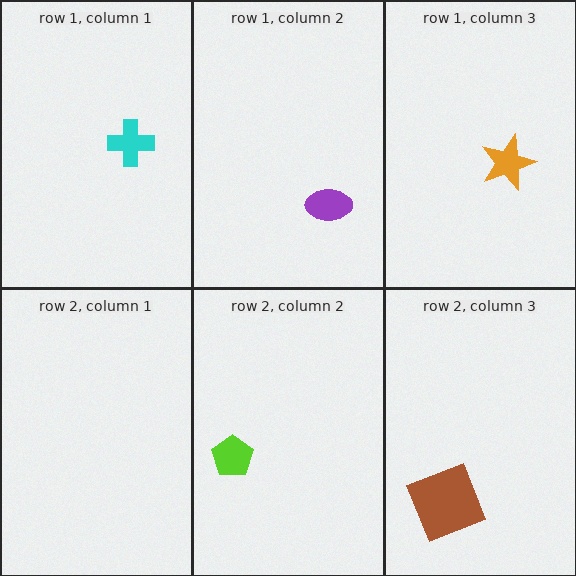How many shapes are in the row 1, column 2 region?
1.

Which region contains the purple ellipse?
The row 1, column 2 region.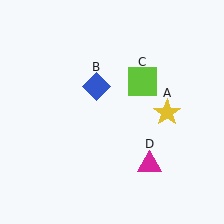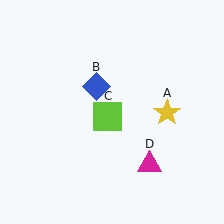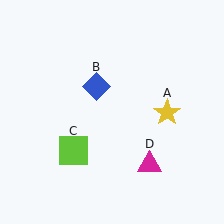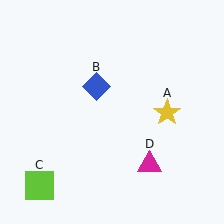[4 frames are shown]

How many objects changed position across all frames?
1 object changed position: lime square (object C).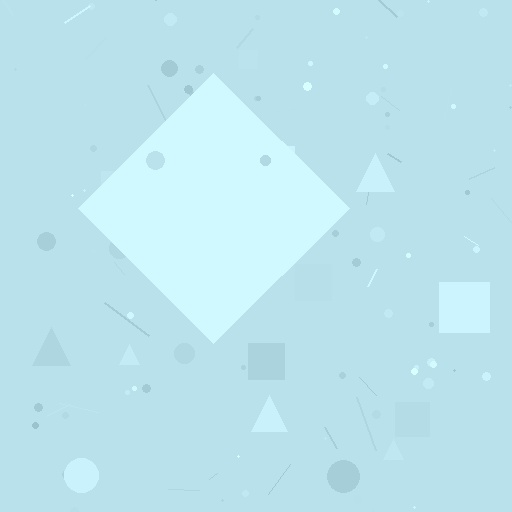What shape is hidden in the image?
A diamond is hidden in the image.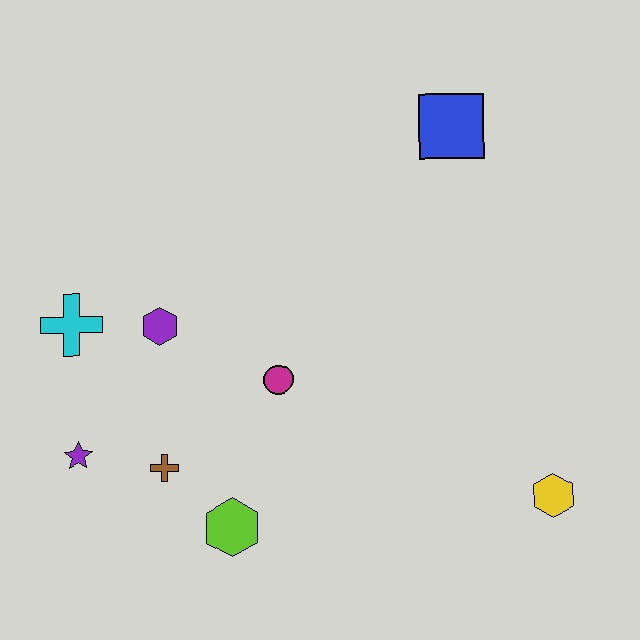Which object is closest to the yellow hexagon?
The magenta circle is closest to the yellow hexagon.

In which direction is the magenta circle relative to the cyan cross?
The magenta circle is to the right of the cyan cross.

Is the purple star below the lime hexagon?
No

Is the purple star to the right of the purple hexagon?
No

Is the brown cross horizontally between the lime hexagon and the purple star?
Yes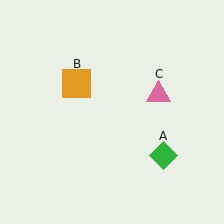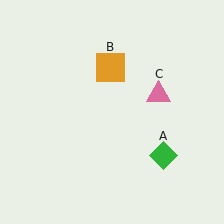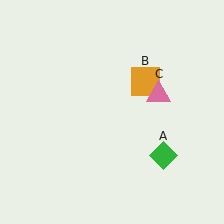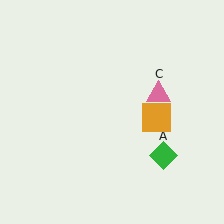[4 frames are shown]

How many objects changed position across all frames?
1 object changed position: orange square (object B).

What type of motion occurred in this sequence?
The orange square (object B) rotated clockwise around the center of the scene.